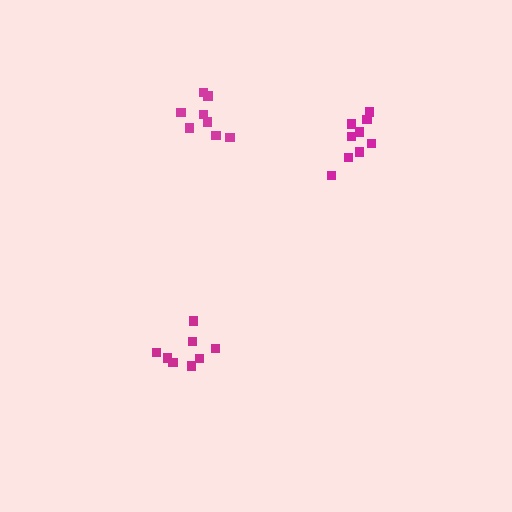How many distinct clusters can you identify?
There are 3 distinct clusters.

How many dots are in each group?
Group 1: 9 dots, Group 2: 8 dots, Group 3: 8 dots (25 total).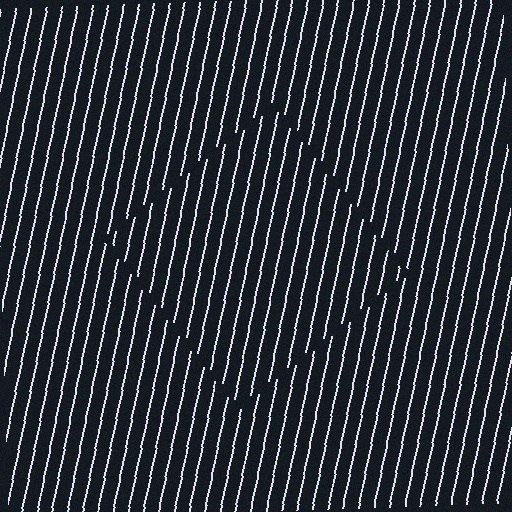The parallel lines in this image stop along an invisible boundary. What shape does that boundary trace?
An illusory square. The interior of the shape contains the same grating, shifted by half a period — the contour is defined by the phase discontinuity where line-ends from the inner and outer gratings abut.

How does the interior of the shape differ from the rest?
The interior of the shape contains the same grating, shifted by half a period — the contour is defined by the phase discontinuity where line-ends from the inner and outer gratings abut.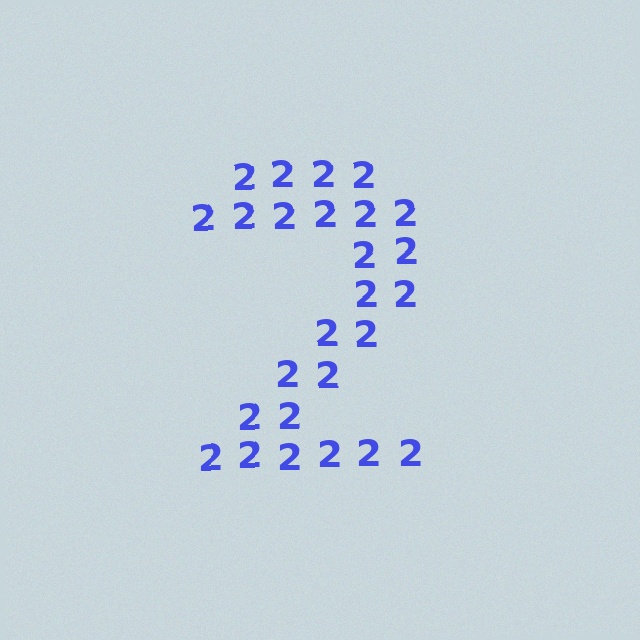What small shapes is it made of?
It is made of small digit 2's.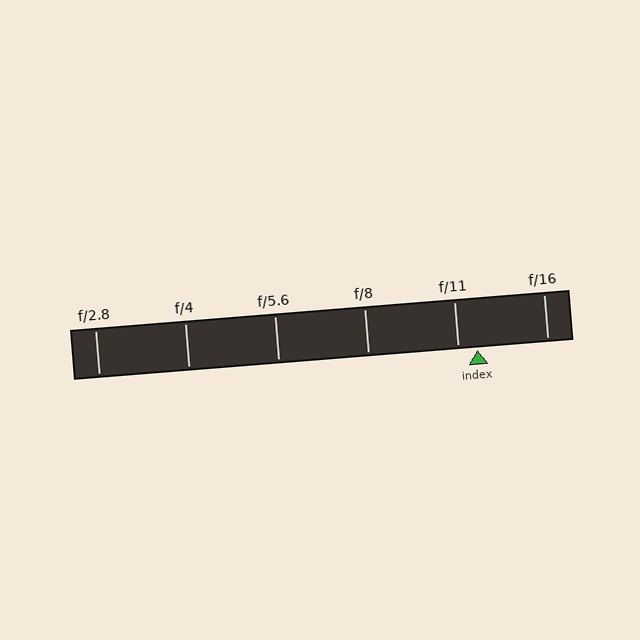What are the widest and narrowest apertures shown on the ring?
The widest aperture shown is f/2.8 and the narrowest is f/16.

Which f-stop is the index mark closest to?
The index mark is closest to f/11.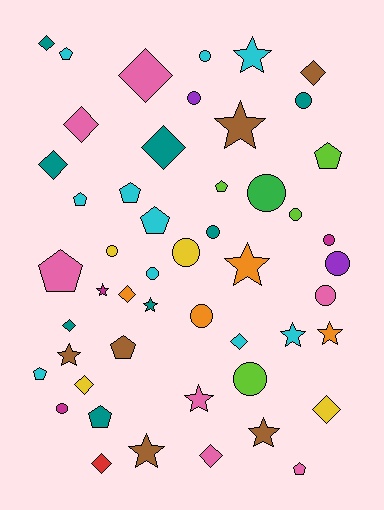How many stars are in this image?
There are 11 stars.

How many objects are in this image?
There are 50 objects.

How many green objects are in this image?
There is 1 green object.